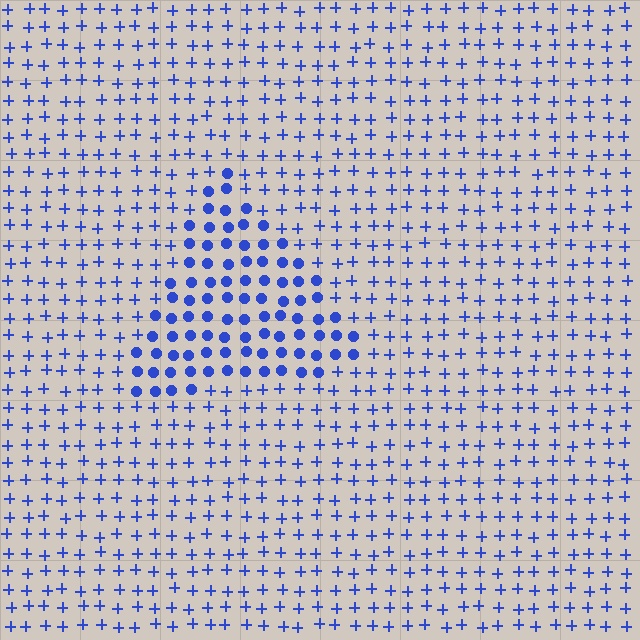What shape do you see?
I see a triangle.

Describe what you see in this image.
The image is filled with small blue elements arranged in a uniform grid. A triangle-shaped region contains circles, while the surrounding area contains plus signs. The boundary is defined purely by the change in element shape.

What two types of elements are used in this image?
The image uses circles inside the triangle region and plus signs outside it.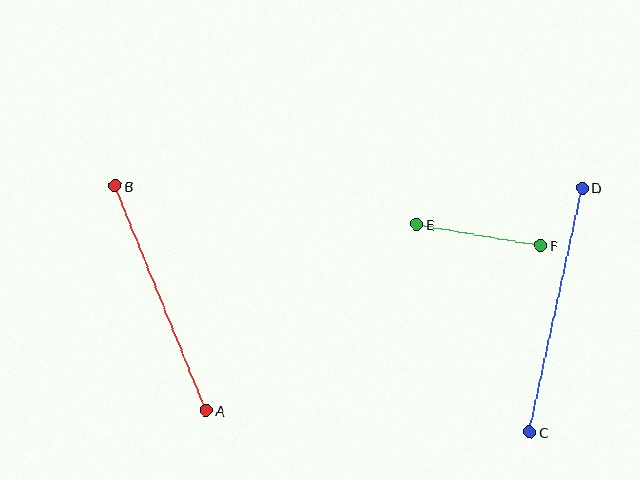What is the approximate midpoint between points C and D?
The midpoint is at approximately (556, 310) pixels.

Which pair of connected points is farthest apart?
Points C and D are farthest apart.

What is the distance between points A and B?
The distance is approximately 242 pixels.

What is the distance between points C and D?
The distance is approximately 250 pixels.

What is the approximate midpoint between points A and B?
The midpoint is at approximately (161, 298) pixels.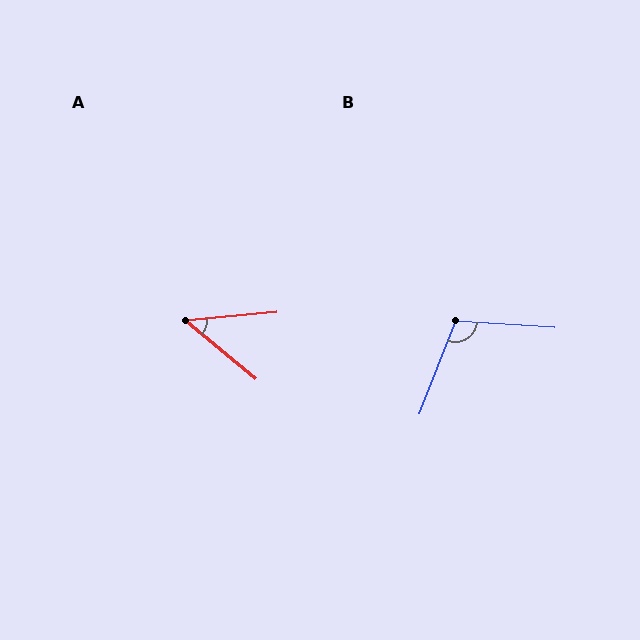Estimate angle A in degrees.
Approximately 45 degrees.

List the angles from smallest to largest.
A (45°), B (107°).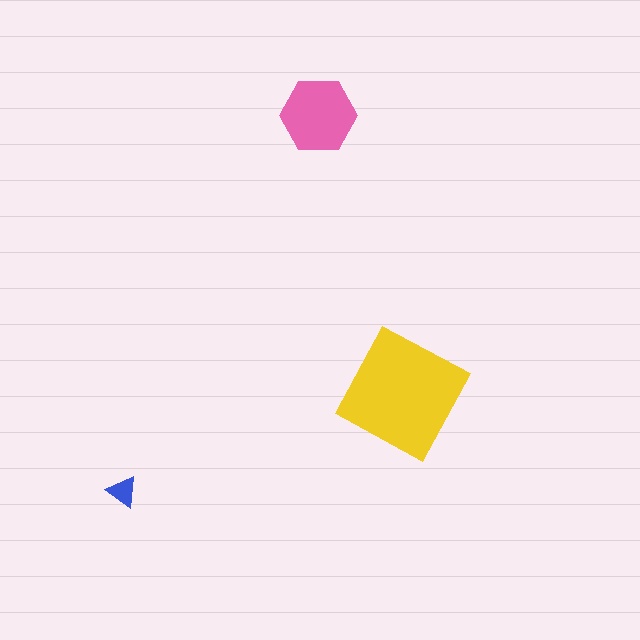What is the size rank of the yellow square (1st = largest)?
1st.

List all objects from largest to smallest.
The yellow square, the pink hexagon, the blue triangle.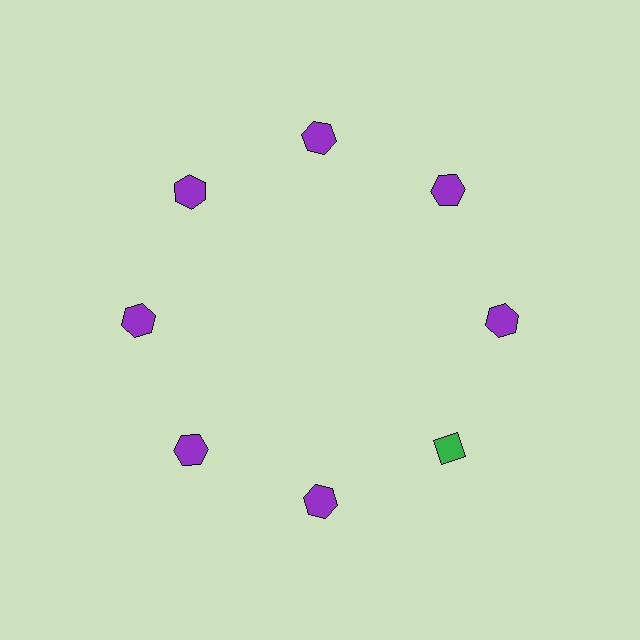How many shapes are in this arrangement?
There are 8 shapes arranged in a ring pattern.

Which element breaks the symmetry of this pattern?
The green diamond at roughly the 4 o'clock position breaks the symmetry. All other shapes are purple hexagons.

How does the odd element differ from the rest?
It differs in both color (green instead of purple) and shape (diamond instead of hexagon).